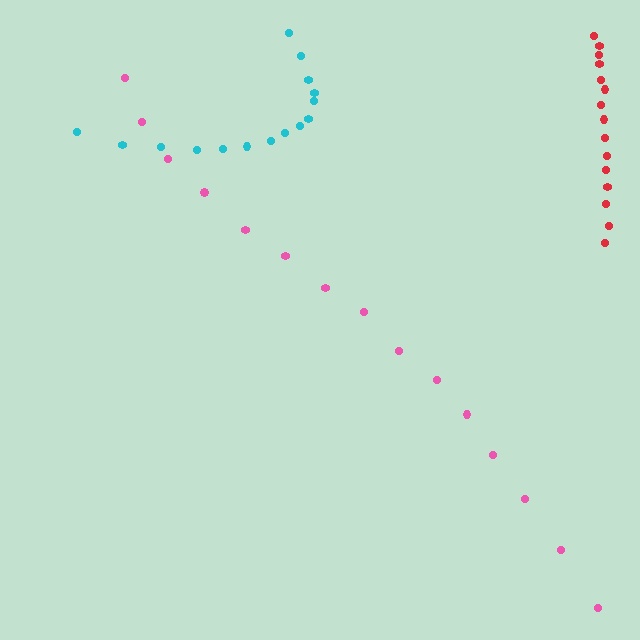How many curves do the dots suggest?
There are 3 distinct paths.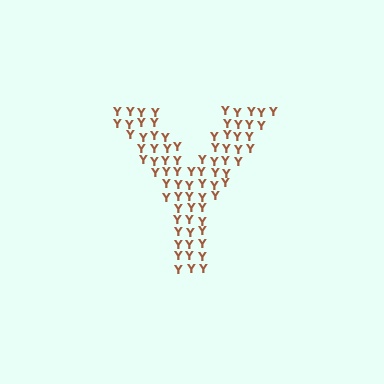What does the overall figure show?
The overall figure shows the letter Y.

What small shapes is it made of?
It is made of small letter Y's.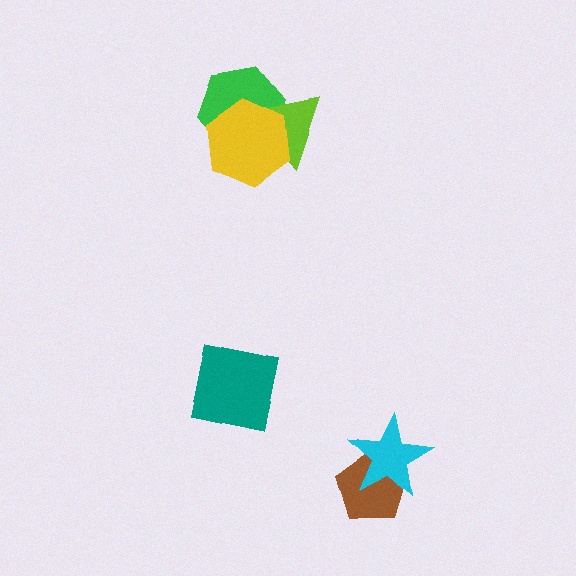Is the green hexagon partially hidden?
Yes, it is partially covered by another shape.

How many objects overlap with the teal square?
0 objects overlap with the teal square.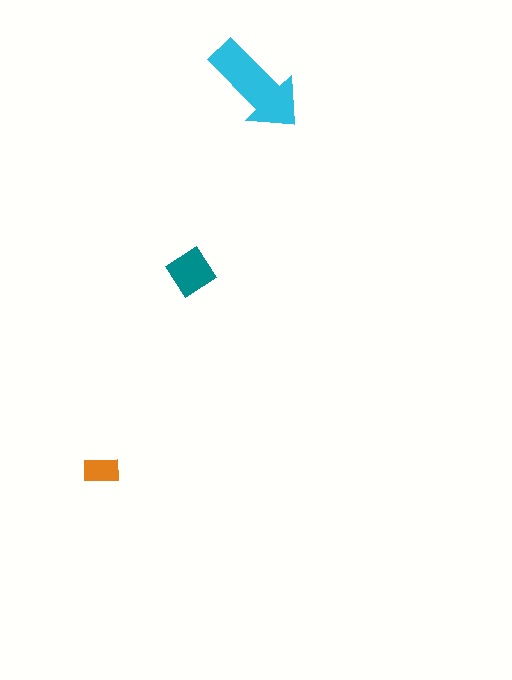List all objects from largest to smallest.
The cyan arrow, the teal diamond, the orange rectangle.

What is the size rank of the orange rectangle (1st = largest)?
3rd.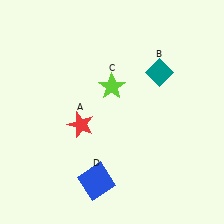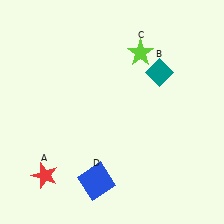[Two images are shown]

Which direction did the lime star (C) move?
The lime star (C) moved up.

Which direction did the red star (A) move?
The red star (A) moved down.